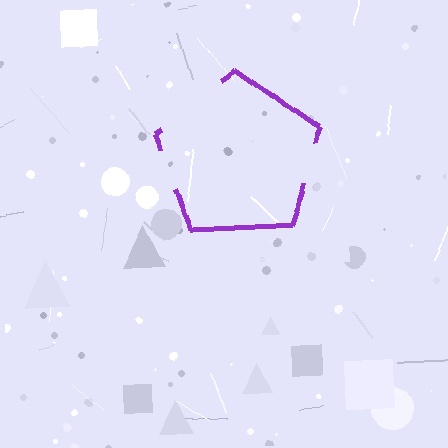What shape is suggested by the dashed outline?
The dashed outline suggests a pentagon.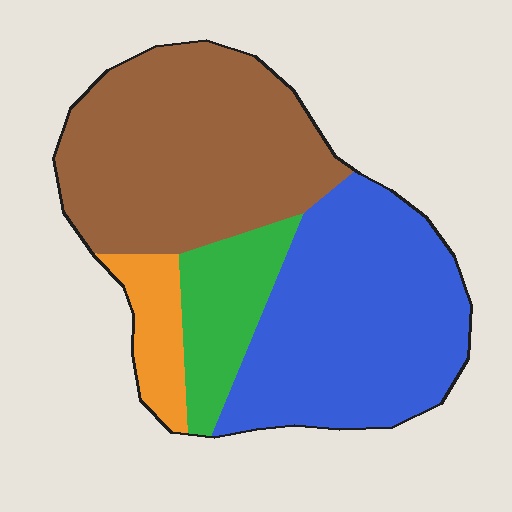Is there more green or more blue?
Blue.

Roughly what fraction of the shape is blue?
Blue takes up about two fifths (2/5) of the shape.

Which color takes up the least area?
Orange, at roughly 10%.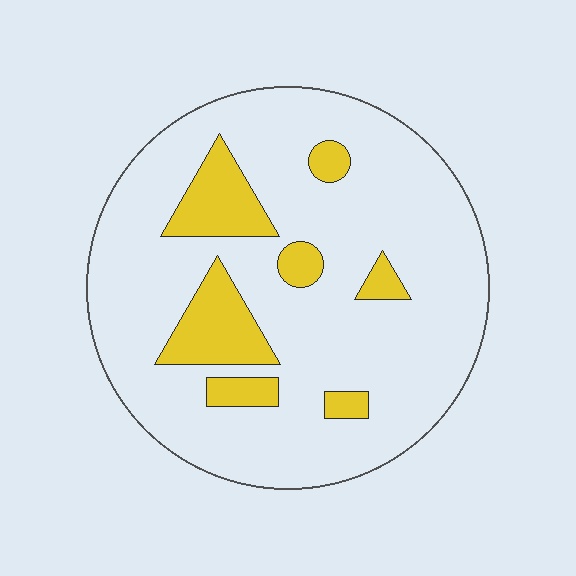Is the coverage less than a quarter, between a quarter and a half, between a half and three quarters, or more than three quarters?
Less than a quarter.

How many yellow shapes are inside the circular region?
7.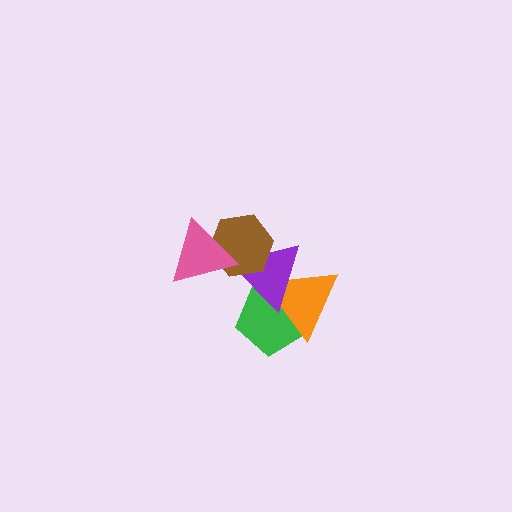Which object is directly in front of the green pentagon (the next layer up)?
The orange triangle is directly in front of the green pentagon.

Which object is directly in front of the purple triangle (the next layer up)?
The brown hexagon is directly in front of the purple triangle.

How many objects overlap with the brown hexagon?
2 objects overlap with the brown hexagon.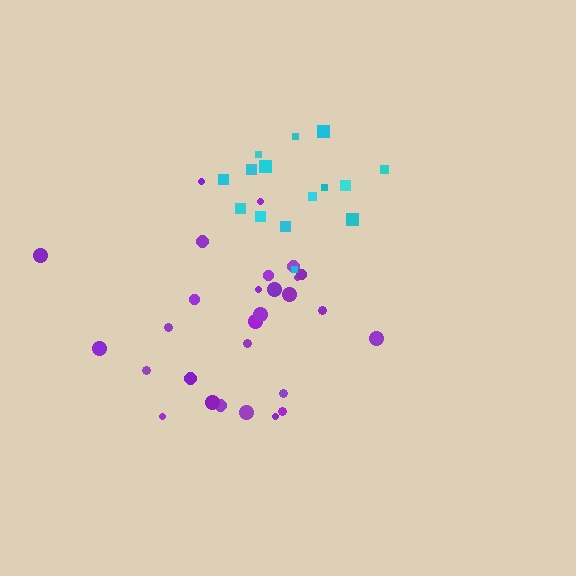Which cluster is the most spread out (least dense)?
Purple.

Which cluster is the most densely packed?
Cyan.